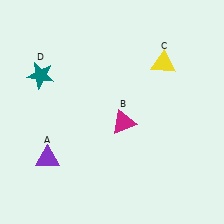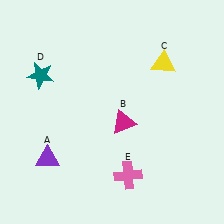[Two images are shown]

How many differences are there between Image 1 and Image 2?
There is 1 difference between the two images.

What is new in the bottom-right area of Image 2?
A pink cross (E) was added in the bottom-right area of Image 2.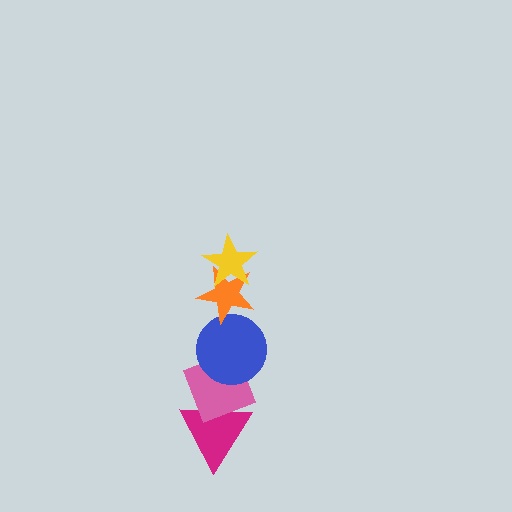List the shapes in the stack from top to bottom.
From top to bottom: the yellow star, the orange star, the blue circle, the pink diamond, the magenta triangle.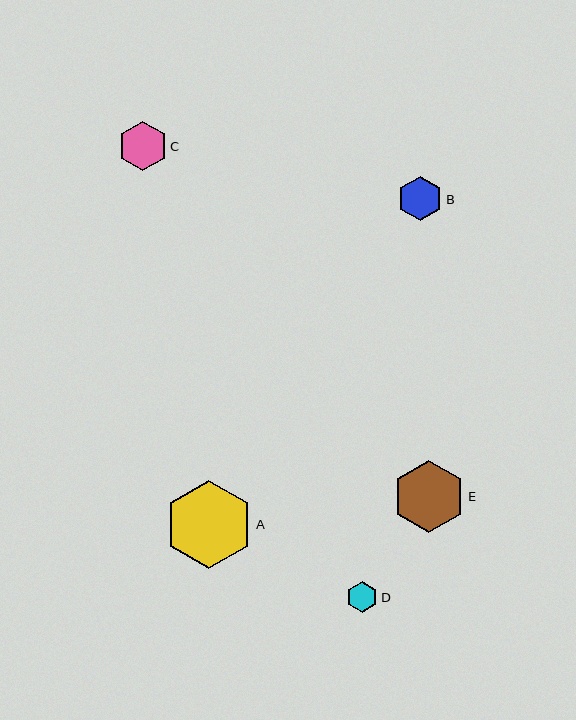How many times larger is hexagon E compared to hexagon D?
Hexagon E is approximately 2.4 times the size of hexagon D.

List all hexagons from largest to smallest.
From largest to smallest: A, E, C, B, D.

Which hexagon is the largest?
Hexagon A is the largest with a size of approximately 88 pixels.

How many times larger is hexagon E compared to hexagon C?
Hexagon E is approximately 1.5 times the size of hexagon C.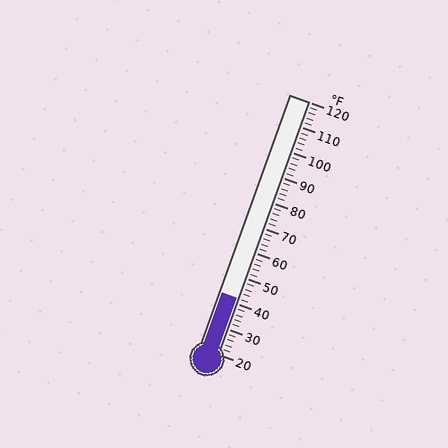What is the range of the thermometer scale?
The thermometer scale ranges from 20°F to 120°F.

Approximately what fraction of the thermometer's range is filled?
The thermometer is filled to approximately 20% of its range.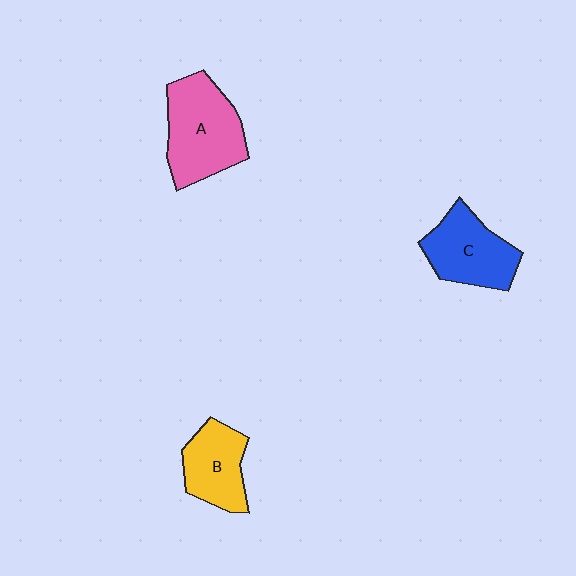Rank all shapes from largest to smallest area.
From largest to smallest: A (pink), C (blue), B (yellow).